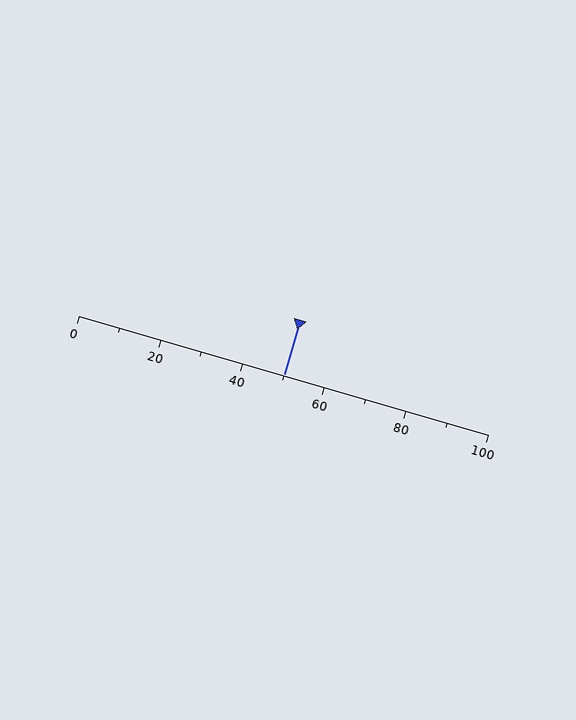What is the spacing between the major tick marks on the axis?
The major ticks are spaced 20 apart.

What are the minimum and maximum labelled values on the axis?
The axis runs from 0 to 100.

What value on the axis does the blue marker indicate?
The marker indicates approximately 50.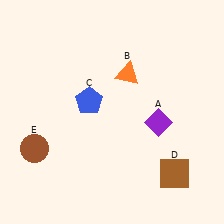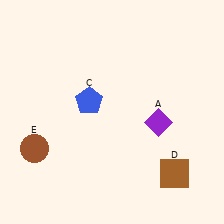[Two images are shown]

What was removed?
The orange triangle (B) was removed in Image 2.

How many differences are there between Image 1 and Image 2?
There is 1 difference between the two images.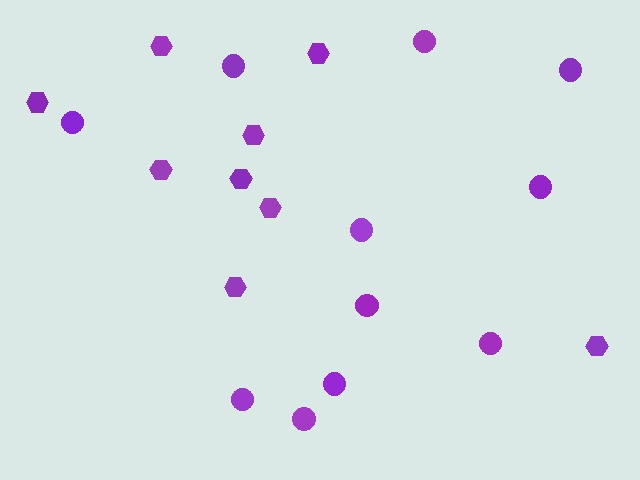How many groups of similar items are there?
There are 2 groups: one group of circles (11) and one group of hexagons (9).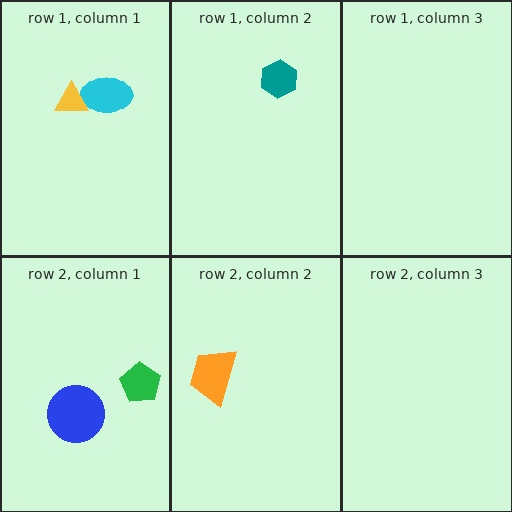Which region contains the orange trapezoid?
The row 2, column 2 region.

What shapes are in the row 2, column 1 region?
The blue circle, the green pentagon.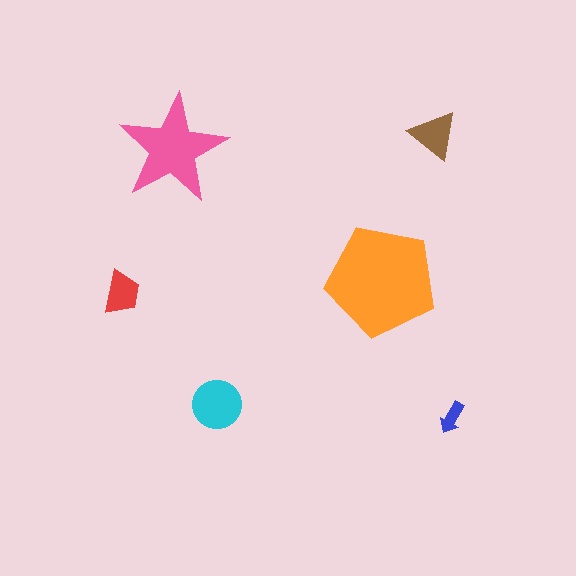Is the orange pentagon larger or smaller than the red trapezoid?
Larger.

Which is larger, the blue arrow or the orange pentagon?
The orange pentagon.